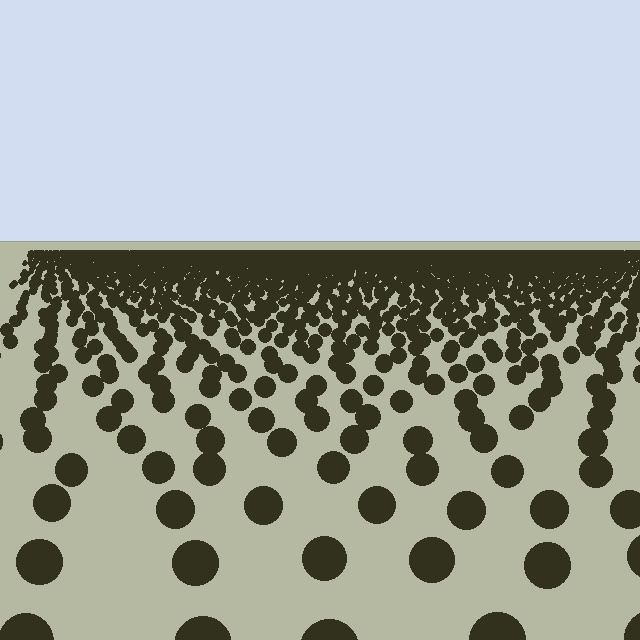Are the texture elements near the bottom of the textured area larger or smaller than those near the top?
Larger. Near the bottom, elements are closer to the viewer and appear at a bigger on-screen size.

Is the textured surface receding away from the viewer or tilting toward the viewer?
The surface is receding away from the viewer. Texture elements get smaller and denser toward the top.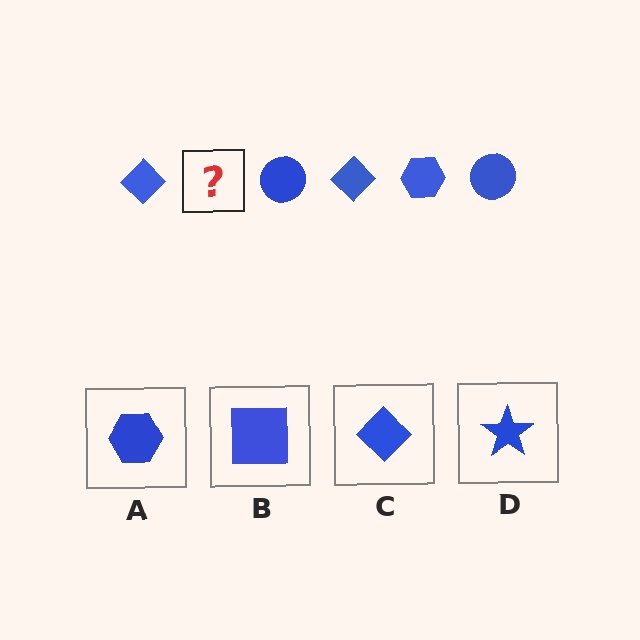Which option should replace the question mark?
Option A.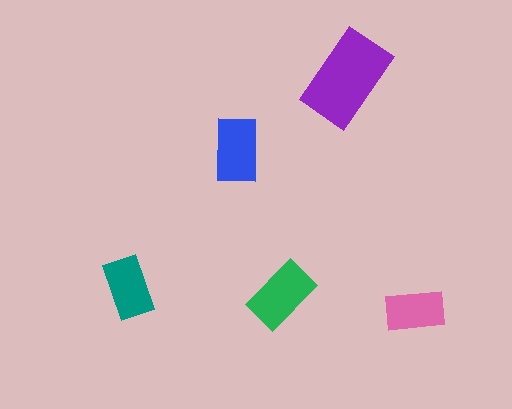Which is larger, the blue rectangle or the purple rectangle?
The purple one.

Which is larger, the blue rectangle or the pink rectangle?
The blue one.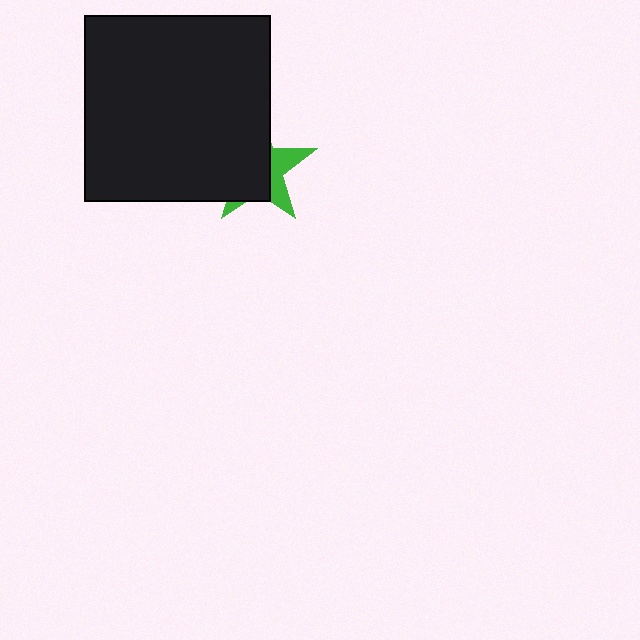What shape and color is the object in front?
The object in front is a black square.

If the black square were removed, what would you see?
You would see the complete green star.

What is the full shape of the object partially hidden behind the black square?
The partially hidden object is a green star.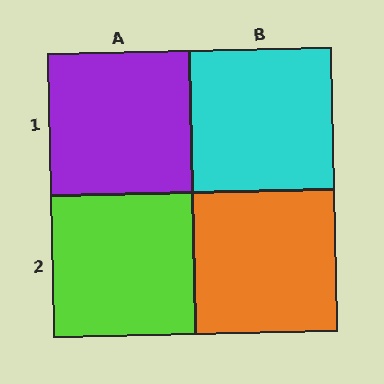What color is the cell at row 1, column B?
Cyan.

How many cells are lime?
1 cell is lime.